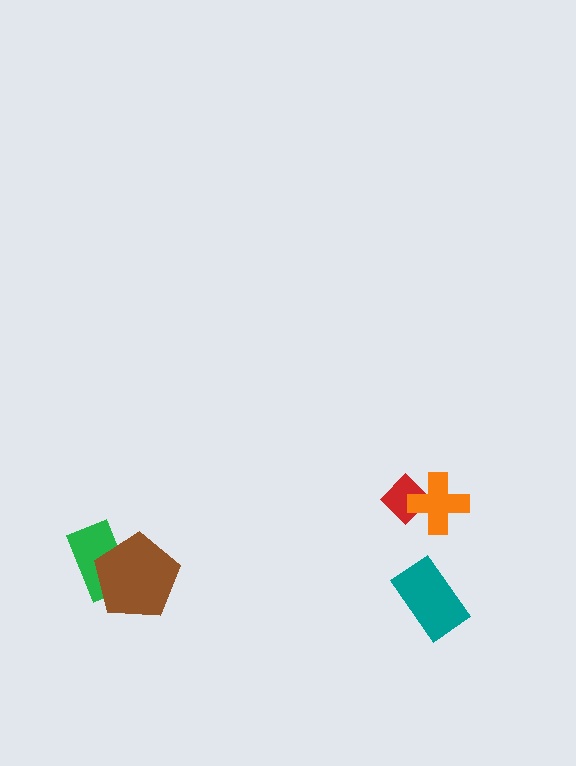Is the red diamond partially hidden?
Yes, it is partially covered by another shape.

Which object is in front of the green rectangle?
The brown pentagon is in front of the green rectangle.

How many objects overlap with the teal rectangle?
0 objects overlap with the teal rectangle.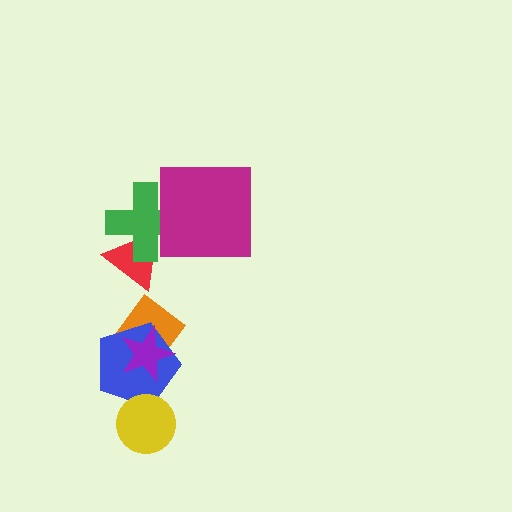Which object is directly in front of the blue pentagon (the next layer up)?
The yellow circle is directly in front of the blue pentagon.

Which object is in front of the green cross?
The magenta square is in front of the green cross.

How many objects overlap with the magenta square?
1 object overlaps with the magenta square.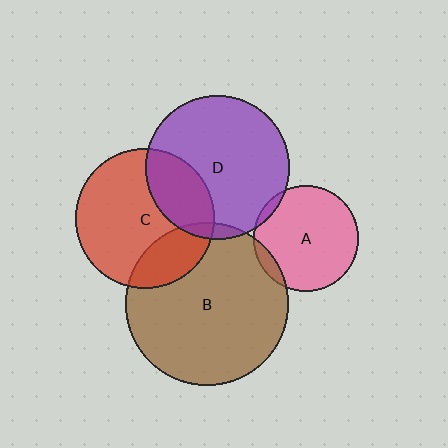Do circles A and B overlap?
Yes.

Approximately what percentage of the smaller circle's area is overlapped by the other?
Approximately 5%.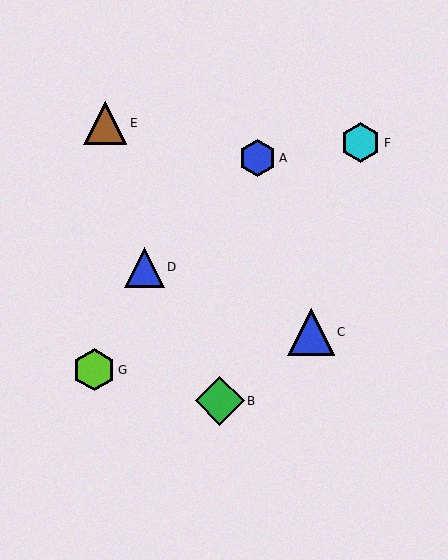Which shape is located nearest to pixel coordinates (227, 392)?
The green diamond (labeled B) at (220, 401) is nearest to that location.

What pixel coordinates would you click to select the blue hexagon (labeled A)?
Click at (257, 158) to select the blue hexagon A.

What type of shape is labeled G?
Shape G is a lime hexagon.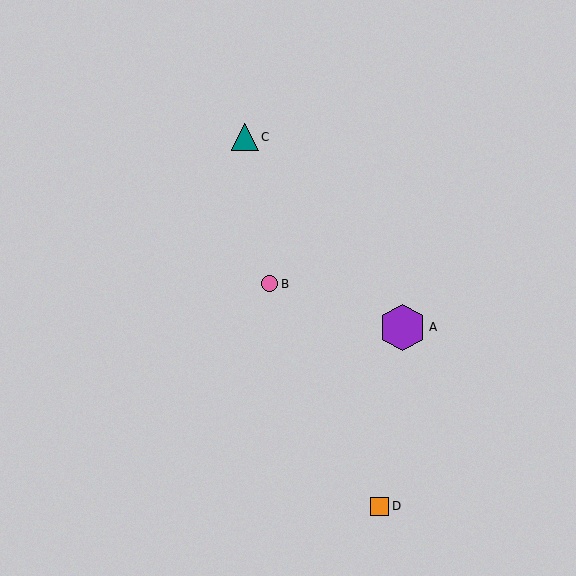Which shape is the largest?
The purple hexagon (labeled A) is the largest.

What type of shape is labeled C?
Shape C is a teal triangle.